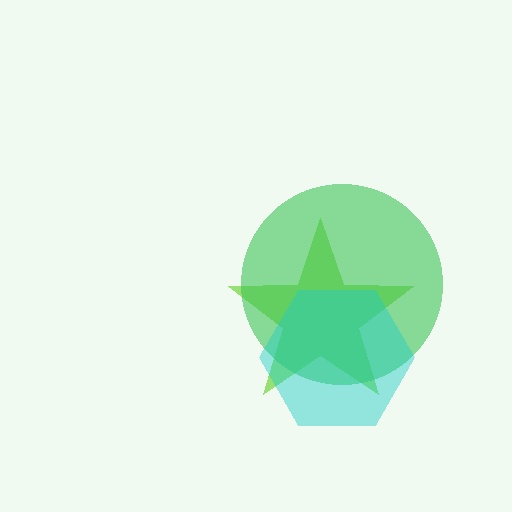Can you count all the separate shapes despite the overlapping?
Yes, there are 3 separate shapes.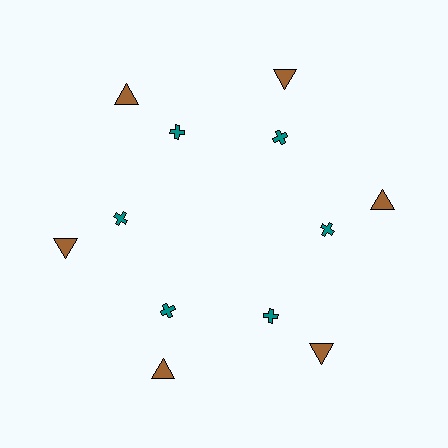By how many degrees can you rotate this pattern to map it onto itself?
The pattern maps onto itself every 60 degrees of rotation.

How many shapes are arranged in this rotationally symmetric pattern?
There are 12 shapes, arranged in 6 groups of 2.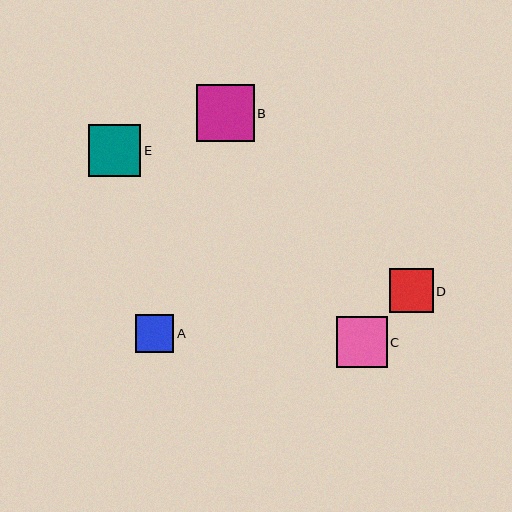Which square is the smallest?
Square A is the smallest with a size of approximately 38 pixels.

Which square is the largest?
Square B is the largest with a size of approximately 58 pixels.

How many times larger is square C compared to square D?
Square C is approximately 1.2 times the size of square D.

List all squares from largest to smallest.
From largest to smallest: B, E, C, D, A.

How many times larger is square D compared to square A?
Square D is approximately 1.1 times the size of square A.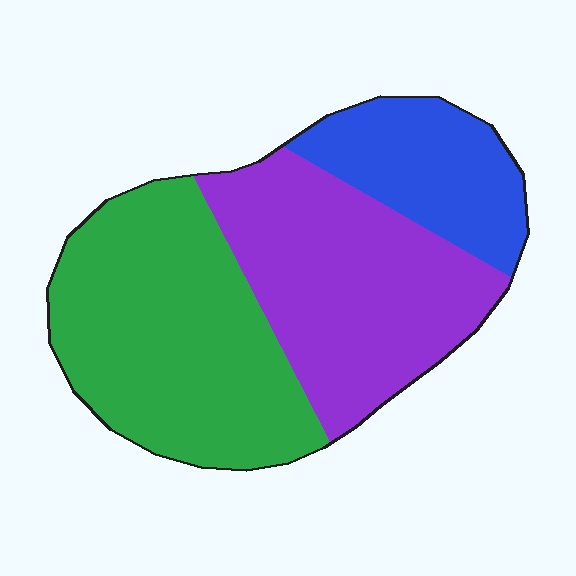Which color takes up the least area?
Blue, at roughly 20%.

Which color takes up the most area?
Green, at roughly 45%.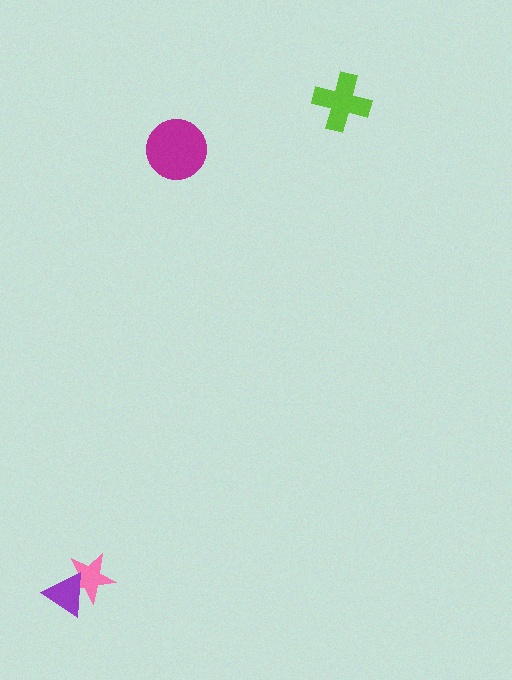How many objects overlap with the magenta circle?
0 objects overlap with the magenta circle.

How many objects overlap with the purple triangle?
1 object overlaps with the purple triangle.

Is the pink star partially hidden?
Yes, it is partially covered by another shape.